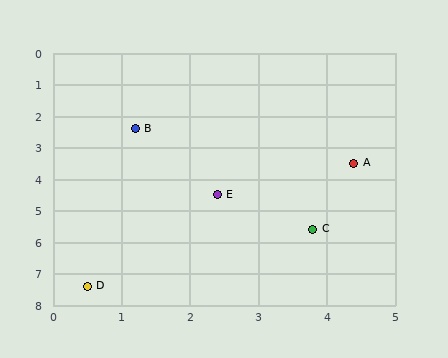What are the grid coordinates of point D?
Point D is at approximately (0.5, 7.4).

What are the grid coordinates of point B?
Point B is at approximately (1.2, 2.4).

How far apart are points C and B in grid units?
Points C and B are about 4.1 grid units apart.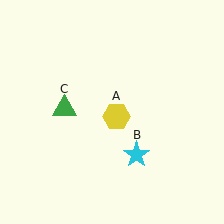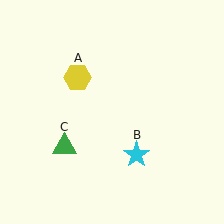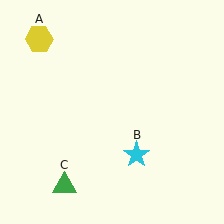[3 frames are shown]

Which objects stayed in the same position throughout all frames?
Cyan star (object B) remained stationary.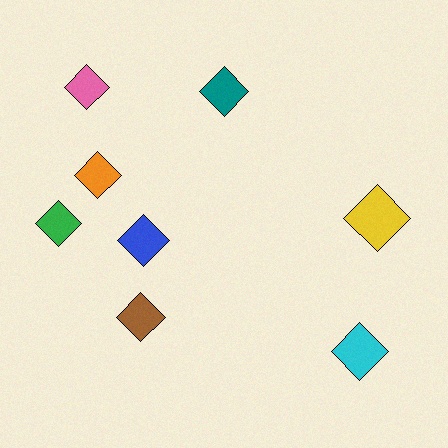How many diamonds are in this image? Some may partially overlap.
There are 8 diamonds.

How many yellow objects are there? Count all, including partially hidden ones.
There is 1 yellow object.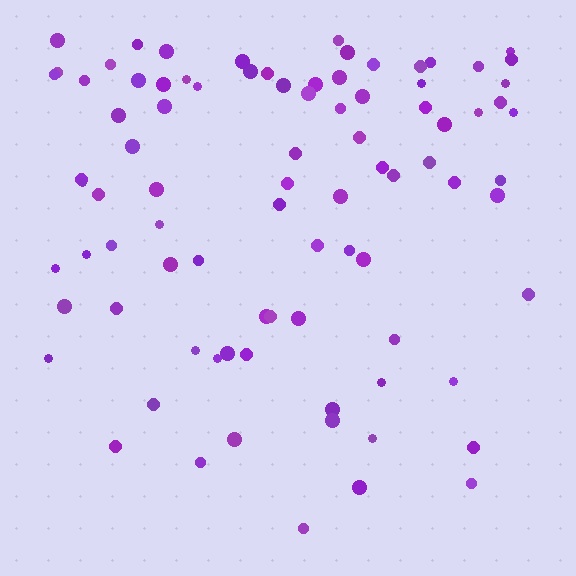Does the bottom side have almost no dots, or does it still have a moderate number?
Still a moderate number, just noticeably fewer than the top.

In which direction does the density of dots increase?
From bottom to top, with the top side densest.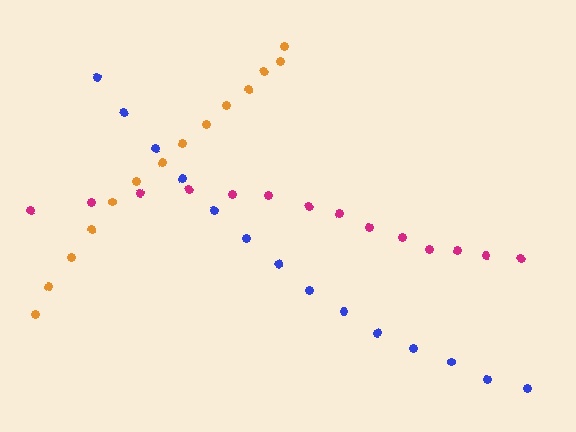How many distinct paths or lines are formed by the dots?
There are 3 distinct paths.